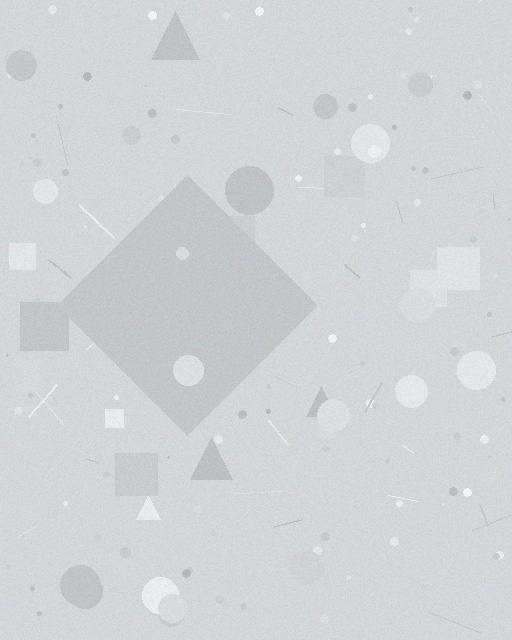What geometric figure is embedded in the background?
A diamond is embedded in the background.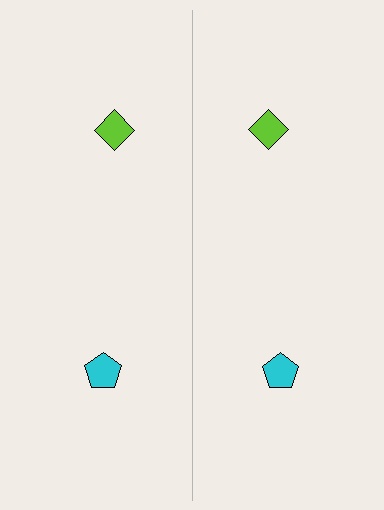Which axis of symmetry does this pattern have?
The pattern has a vertical axis of symmetry running through the center of the image.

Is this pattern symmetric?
Yes, this pattern has bilateral (reflection) symmetry.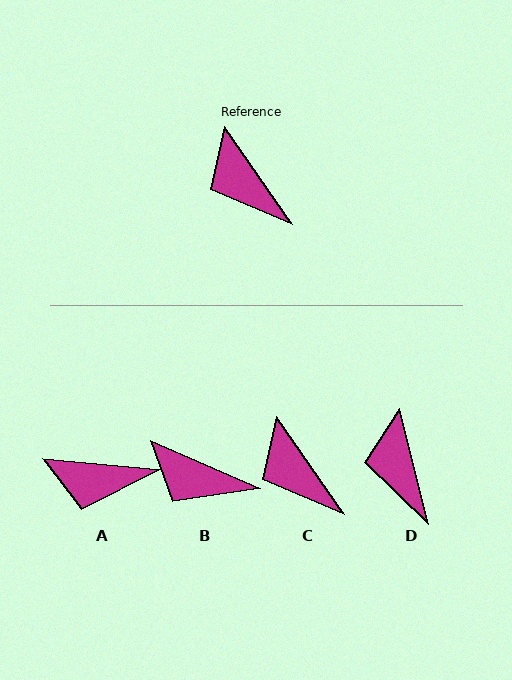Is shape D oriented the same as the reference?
No, it is off by about 21 degrees.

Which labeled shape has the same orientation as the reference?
C.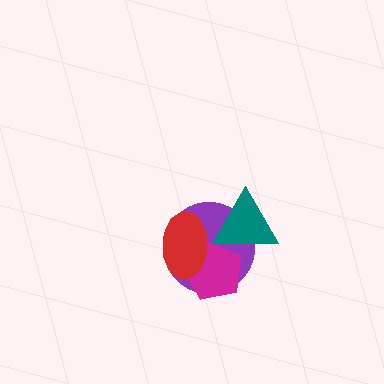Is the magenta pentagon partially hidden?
Yes, it is partially covered by another shape.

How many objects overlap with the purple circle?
3 objects overlap with the purple circle.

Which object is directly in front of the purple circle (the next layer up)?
The magenta pentagon is directly in front of the purple circle.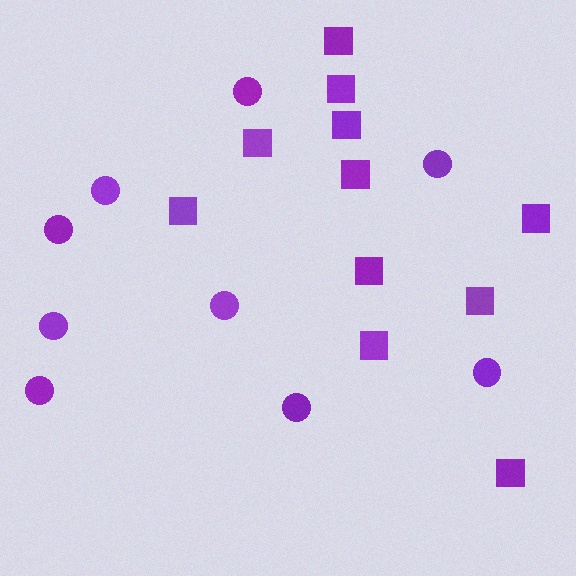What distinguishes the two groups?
There are 2 groups: one group of squares (11) and one group of circles (9).